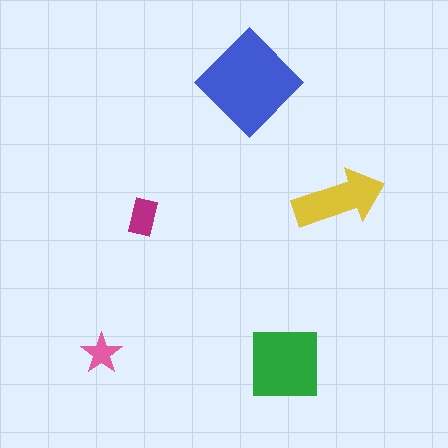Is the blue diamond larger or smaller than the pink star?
Larger.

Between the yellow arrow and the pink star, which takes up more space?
The yellow arrow.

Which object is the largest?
The blue diamond.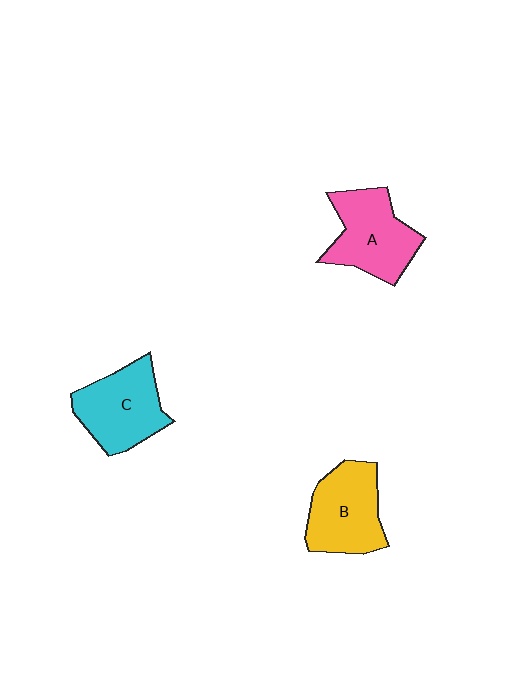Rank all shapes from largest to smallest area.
From largest to smallest: A (pink), C (cyan), B (yellow).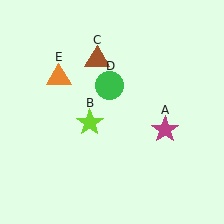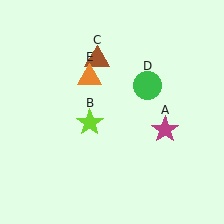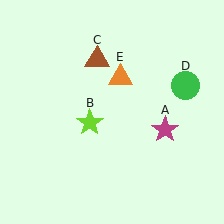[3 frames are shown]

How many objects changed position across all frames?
2 objects changed position: green circle (object D), orange triangle (object E).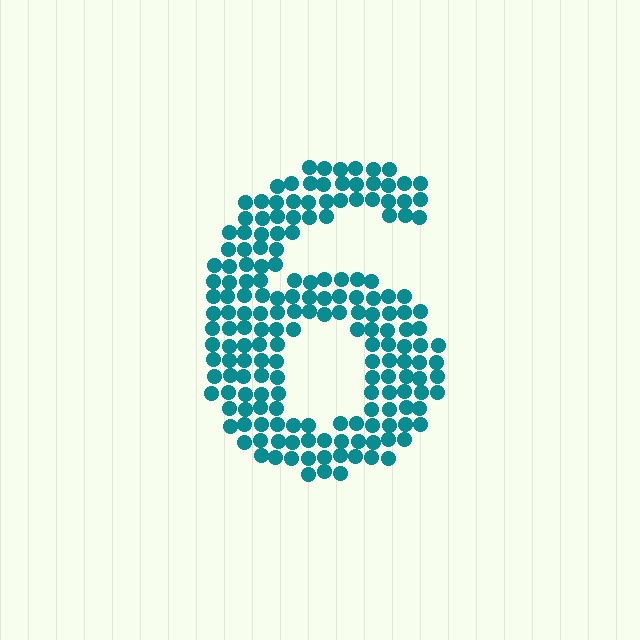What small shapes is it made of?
It is made of small circles.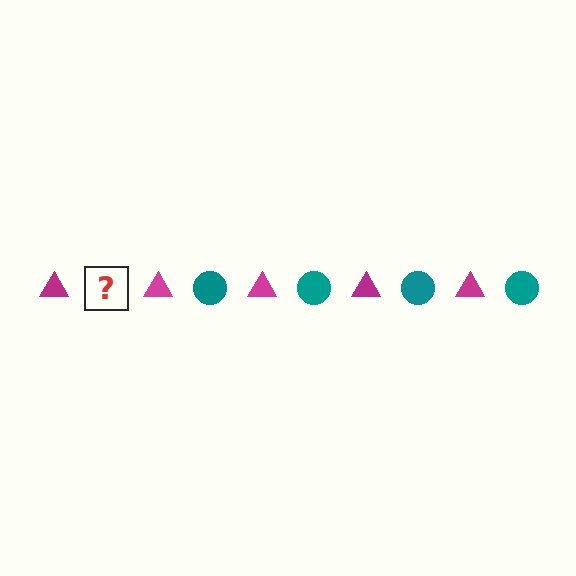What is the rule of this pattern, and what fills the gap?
The rule is that the pattern alternates between magenta triangle and teal circle. The gap should be filled with a teal circle.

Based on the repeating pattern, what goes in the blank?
The blank should be a teal circle.